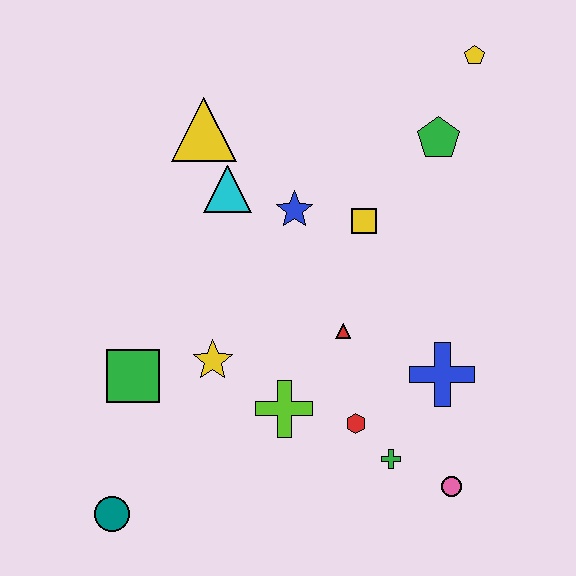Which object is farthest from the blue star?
The teal circle is farthest from the blue star.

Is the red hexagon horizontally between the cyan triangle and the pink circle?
Yes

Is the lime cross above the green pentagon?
No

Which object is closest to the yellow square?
The blue star is closest to the yellow square.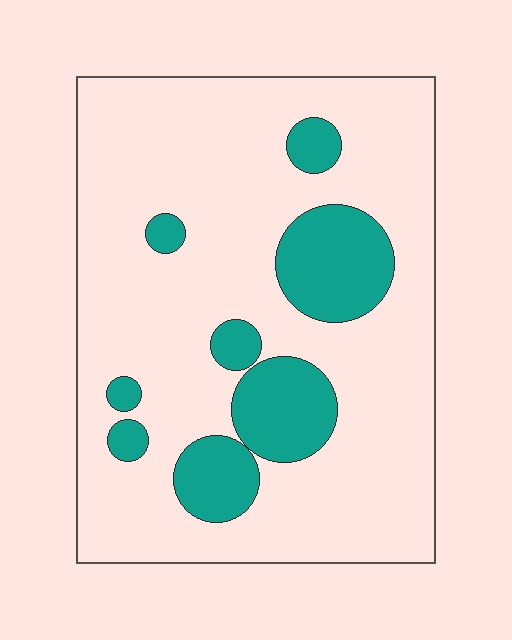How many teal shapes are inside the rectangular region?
8.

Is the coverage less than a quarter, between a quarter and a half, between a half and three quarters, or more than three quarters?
Less than a quarter.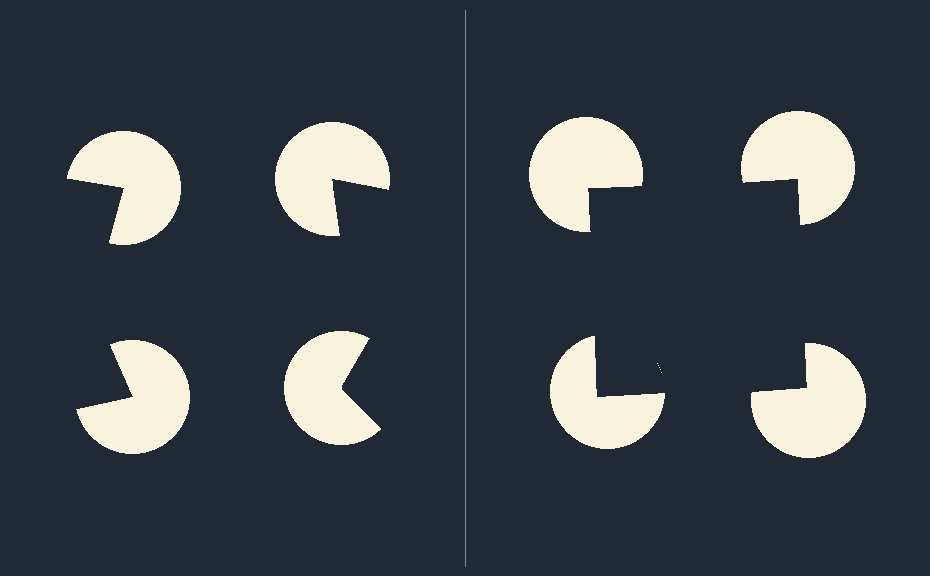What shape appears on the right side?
An illusory square.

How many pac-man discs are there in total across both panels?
8 — 4 on each side.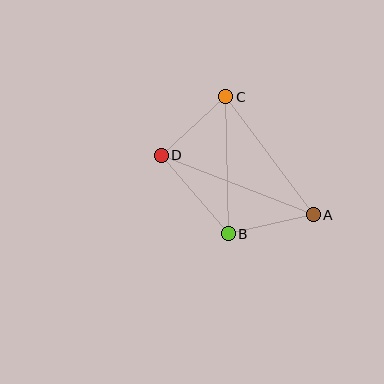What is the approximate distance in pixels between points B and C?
The distance between B and C is approximately 137 pixels.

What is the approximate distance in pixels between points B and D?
The distance between B and D is approximately 103 pixels.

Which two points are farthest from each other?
Points A and D are farthest from each other.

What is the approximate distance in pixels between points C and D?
The distance between C and D is approximately 87 pixels.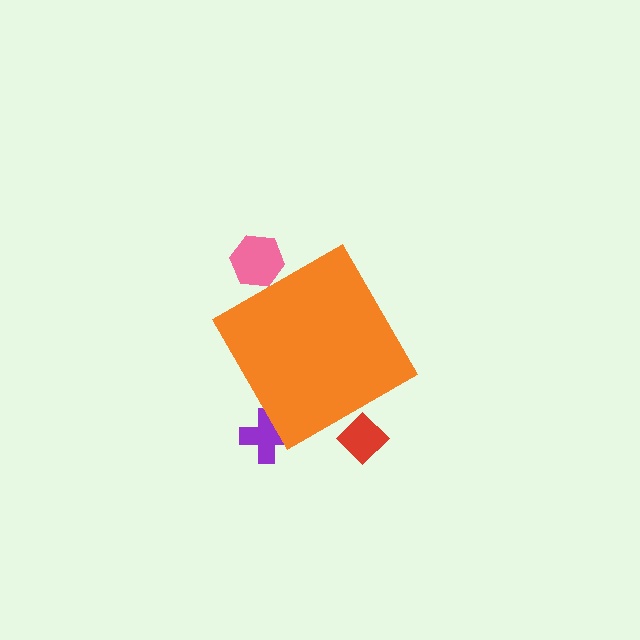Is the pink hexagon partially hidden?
Yes, the pink hexagon is partially hidden behind the orange diamond.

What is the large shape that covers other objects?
An orange diamond.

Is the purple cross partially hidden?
Yes, the purple cross is partially hidden behind the orange diamond.